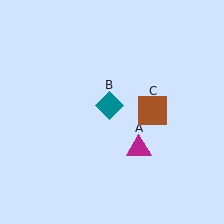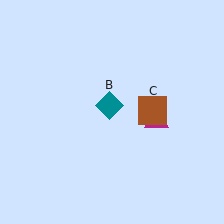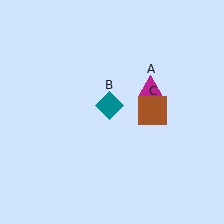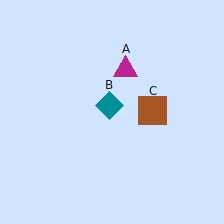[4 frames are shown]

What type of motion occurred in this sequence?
The magenta triangle (object A) rotated counterclockwise around the center of the scene.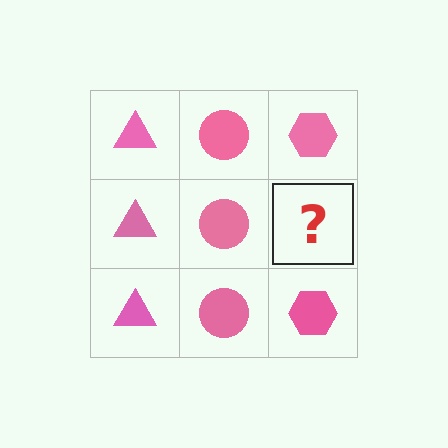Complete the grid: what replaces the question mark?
The question mark should be replaced with a pink hexagon.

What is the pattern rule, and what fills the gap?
The rule is that each column has a consistent shape. The gap should be filled with a pink hexagon.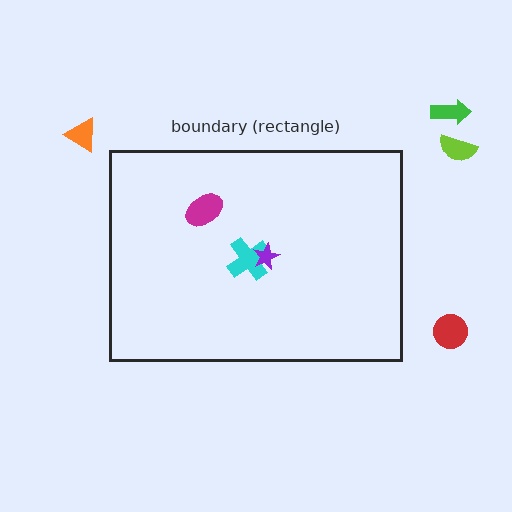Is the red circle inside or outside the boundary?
Outside.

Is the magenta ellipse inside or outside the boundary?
Inside.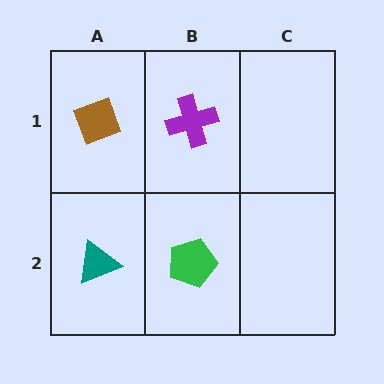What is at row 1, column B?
A purple cross.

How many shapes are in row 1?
2 shapes.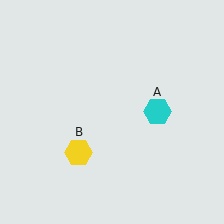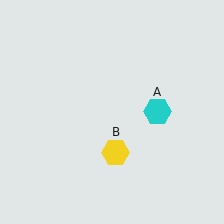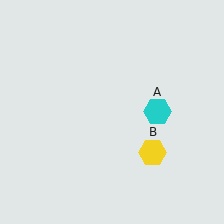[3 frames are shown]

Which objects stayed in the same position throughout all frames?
Cyan hexagon (object A) remained stationary.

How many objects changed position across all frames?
1 object changed position: yellow hexagon (object B).